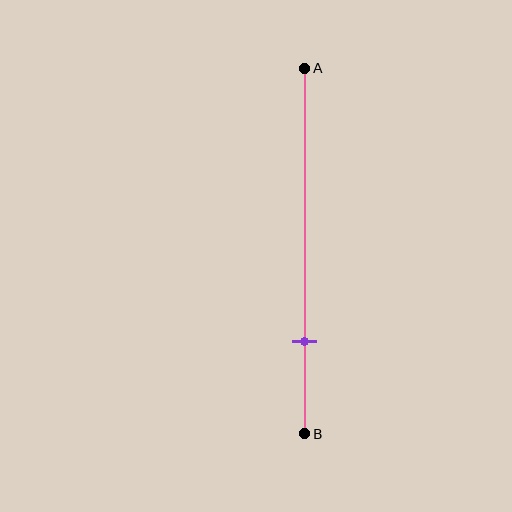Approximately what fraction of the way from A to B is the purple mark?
The purple mark is approximately 75% of the way from A to B.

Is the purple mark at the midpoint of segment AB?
No, the mark is at about 75% from A, not at the 50% midpoint.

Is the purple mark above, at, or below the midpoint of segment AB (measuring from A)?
The purple mark is below the midpoint of segment AB.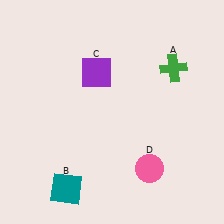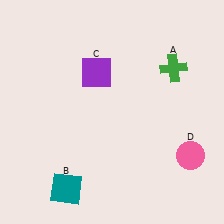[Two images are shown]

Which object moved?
The pink circle (D) moved right.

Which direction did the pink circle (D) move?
The pink circle (D) moved right.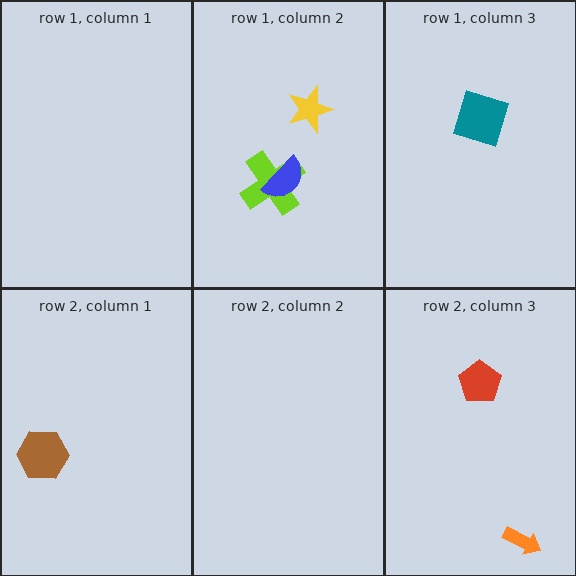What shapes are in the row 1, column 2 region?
The lime cross, the yellow star, the blue semicircle.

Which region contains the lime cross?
The row 1, column 2 region.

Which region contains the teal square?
The row 1, column 3 region.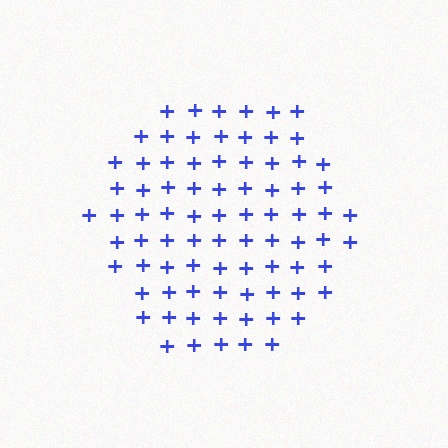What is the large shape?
The large shape is a hexagon.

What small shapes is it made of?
It is made of small plus signs.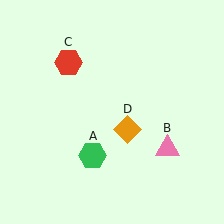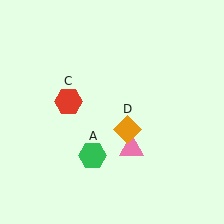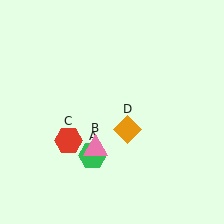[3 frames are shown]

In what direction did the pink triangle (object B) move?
The pink triangle (object B) moved left.